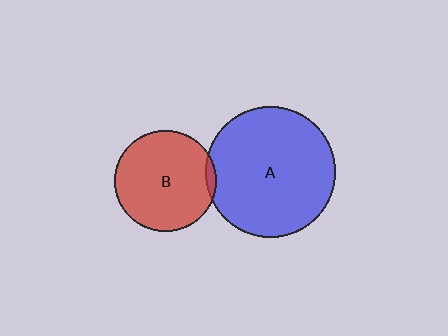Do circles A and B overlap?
Yes.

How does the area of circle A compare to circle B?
Approximately 1.7 times.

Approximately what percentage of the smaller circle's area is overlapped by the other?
Approximately 5%.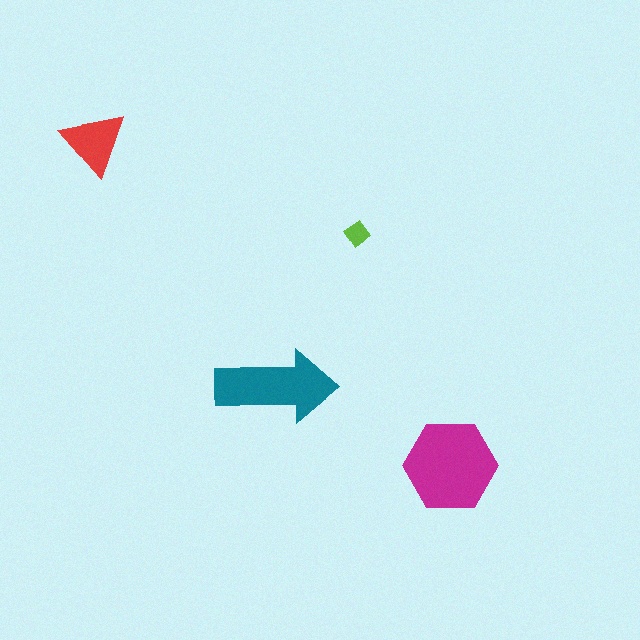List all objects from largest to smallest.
The magenta hexagon, the teal arrow, the red triangle, the lime diamond.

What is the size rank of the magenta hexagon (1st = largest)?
1st.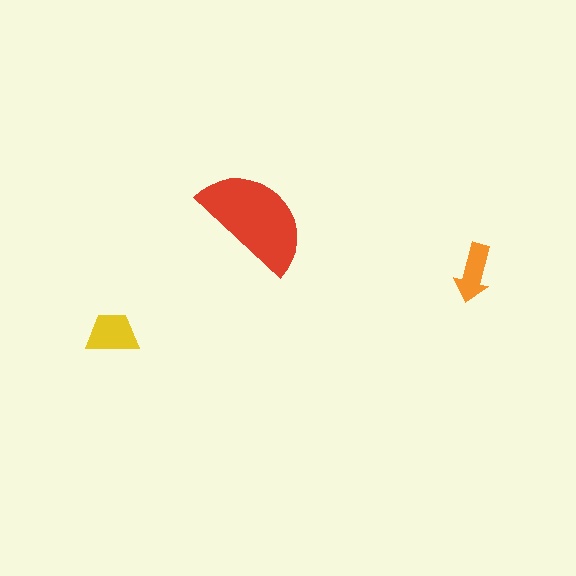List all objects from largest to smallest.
The red semicircle, the yellow trapezoid, the orange arrow.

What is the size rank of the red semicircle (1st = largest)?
1st.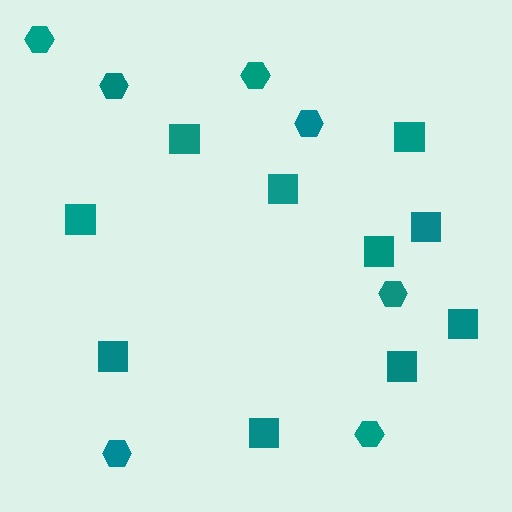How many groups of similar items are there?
There are 2 groups: one group of squares (10) and one group of hexagons (7).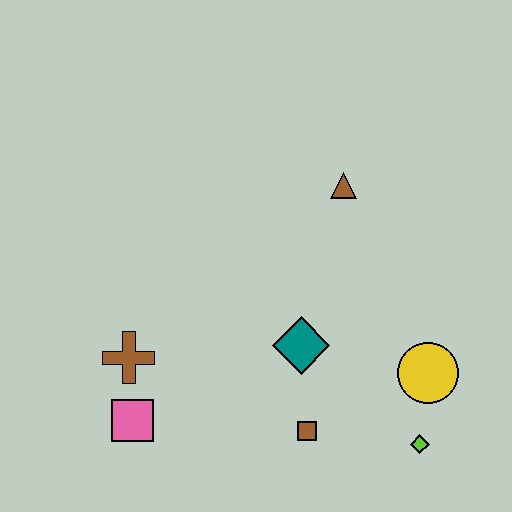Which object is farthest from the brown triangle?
The pink square is farthest from the brown triangle.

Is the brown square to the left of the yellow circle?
Yes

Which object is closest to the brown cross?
The pink square is closest to the brown cross.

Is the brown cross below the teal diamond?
Yes